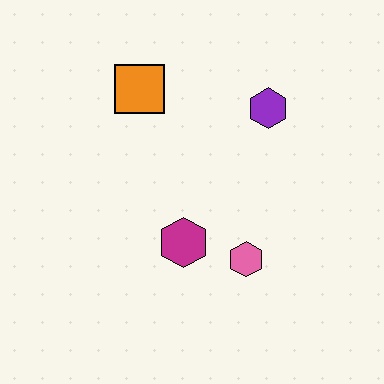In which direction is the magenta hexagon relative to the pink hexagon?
The magenta hexagon is to the left of the pink hexagon.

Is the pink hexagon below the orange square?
Yes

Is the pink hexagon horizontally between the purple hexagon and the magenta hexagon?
Yes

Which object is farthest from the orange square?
The pink hexagon is farthest from the orange square.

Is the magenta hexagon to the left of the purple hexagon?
Yes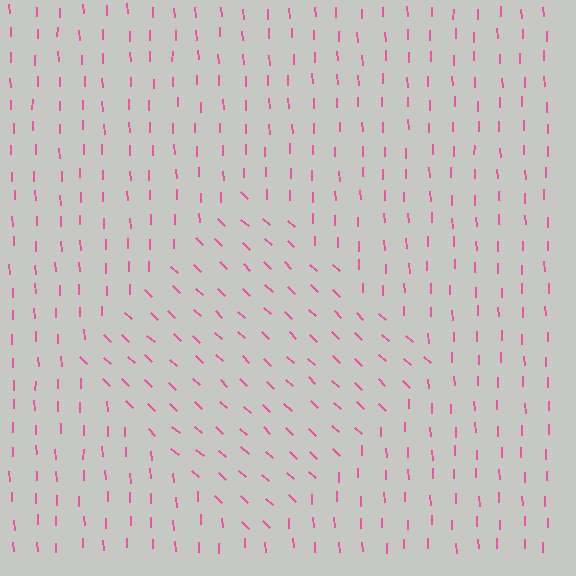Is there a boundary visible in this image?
Yes, there is a texture boundary formed by a change in line orientation.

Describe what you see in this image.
The image is filled with small pink line segments. A diamond region in the image has lines oriented differently from the surrounding lines, creating a visible texture boundary.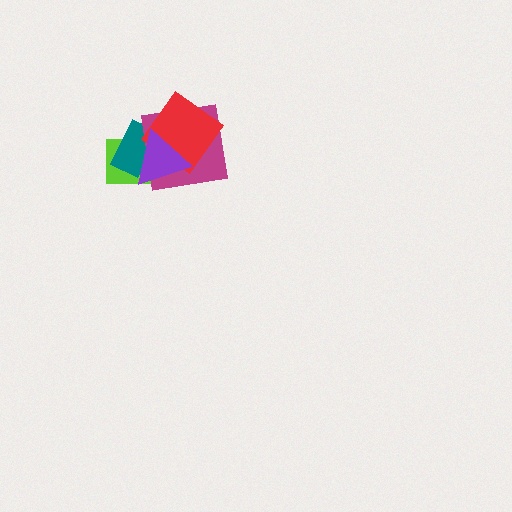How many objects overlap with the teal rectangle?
3 objects overlap with the teal rectangle.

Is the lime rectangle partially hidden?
Yes, it is partially covered by another shape.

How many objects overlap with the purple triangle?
4 objects overlap with the purple triangle.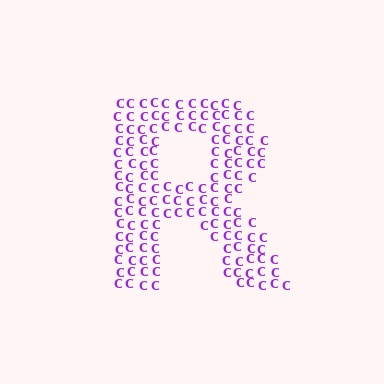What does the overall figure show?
The overall figure shows the letter R.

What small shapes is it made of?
It is made of small letter C's.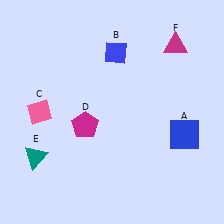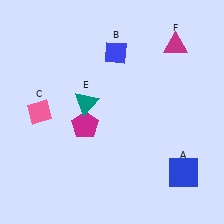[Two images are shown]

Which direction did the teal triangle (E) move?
The teal triangle (E) moved up.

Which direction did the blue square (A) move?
The blue square (A) moved down.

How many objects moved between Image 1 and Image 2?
2 objects moved between the two images.